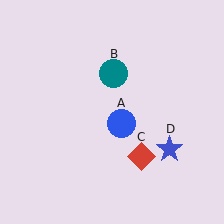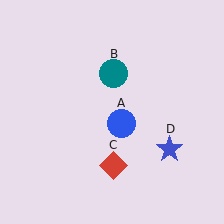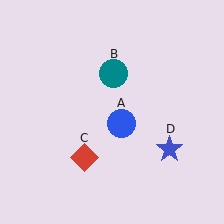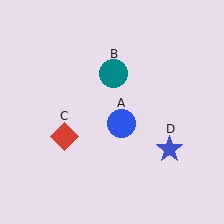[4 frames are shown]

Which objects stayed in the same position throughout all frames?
Blue circle (object A) and teal circle (object B) and blue star (object D) remained stationary.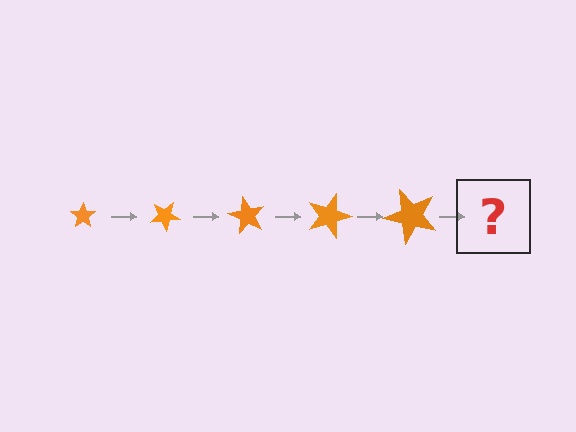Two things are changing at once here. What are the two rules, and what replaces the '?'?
The two rules are that the star grows larger each step and it rotates 30 degrees each step. The '?' should be a star, larger than the previous one and rotated 150 degrees from the start.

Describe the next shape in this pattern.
It should be a star, larger than the previous one and rotated 150 degrees from the start.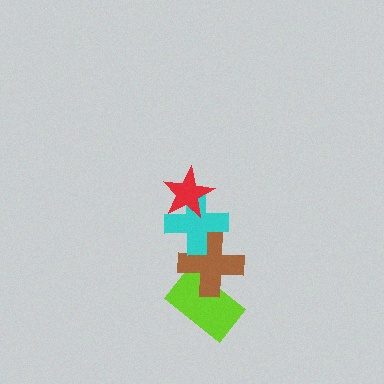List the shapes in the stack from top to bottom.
From top to bottom: the red star, the cyan cross, the brown cross, the lime rectangle.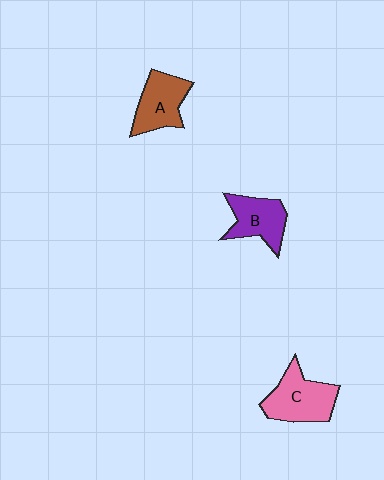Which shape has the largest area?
Shape C (pink).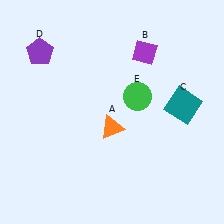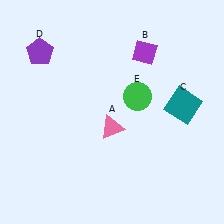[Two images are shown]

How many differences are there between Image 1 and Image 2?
There is 1 difference between the two images.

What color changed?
The triangle (A) changed from orange in Image 1 to pink in Image 2.